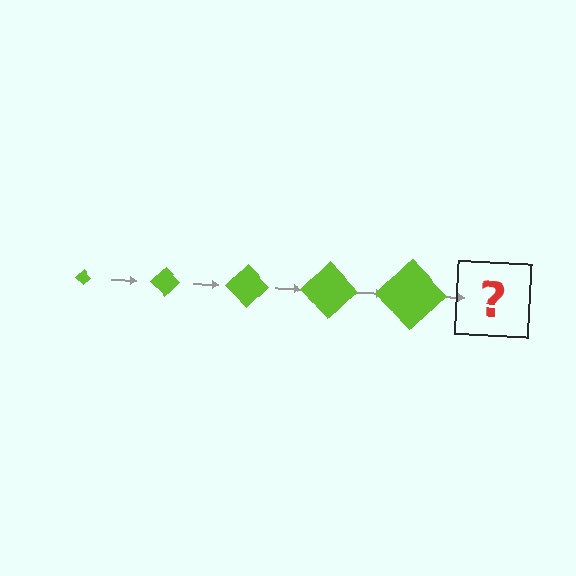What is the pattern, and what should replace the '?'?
The pattern is that the diamond gets progressively larger each step. The '?' should be a lime diamond, larger than the previous one.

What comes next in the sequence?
The next element should be a lime diamond, larger than the previous one.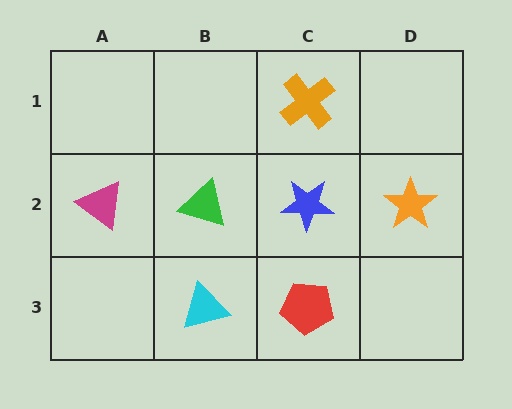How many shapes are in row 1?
1 shape.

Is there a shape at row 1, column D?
No, that cell is empty.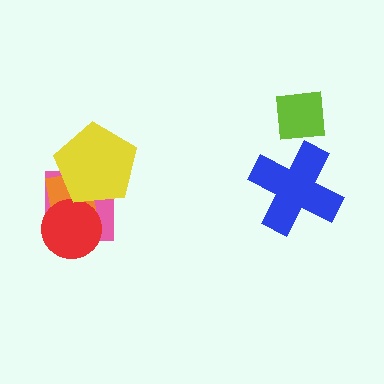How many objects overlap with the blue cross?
0 objects overlap with the blue cross.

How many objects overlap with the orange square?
3 objects overlap with the orange square.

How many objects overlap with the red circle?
2 objects overlap with the red circle.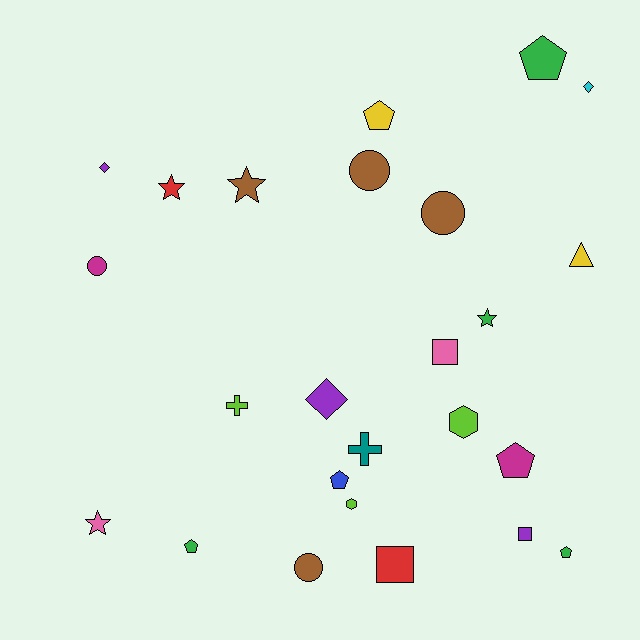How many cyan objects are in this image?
There is 1 cyan object.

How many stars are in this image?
There are 4 stars.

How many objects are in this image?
There are 25 objects.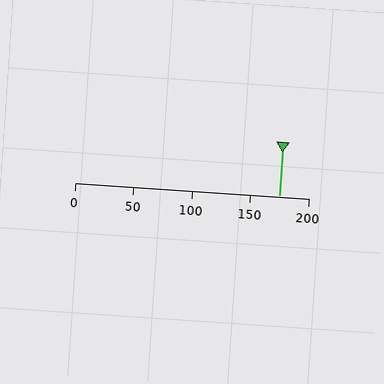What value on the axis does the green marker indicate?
The marker indicates approximately 175.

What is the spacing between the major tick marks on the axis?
The major ticks are spaced 50 apart.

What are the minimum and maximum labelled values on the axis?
The axis runs from 0 to 200.